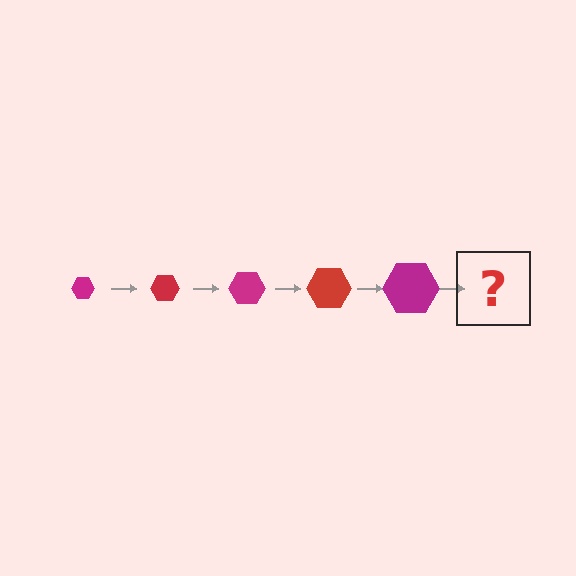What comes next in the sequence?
The next element should be a red hexagon, larger than the previous one.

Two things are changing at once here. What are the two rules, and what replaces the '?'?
The two rules are that the hexagon grows larger each step and the color cycles through magenta and red. The '?' should be a red hexagon, larger than the previous one.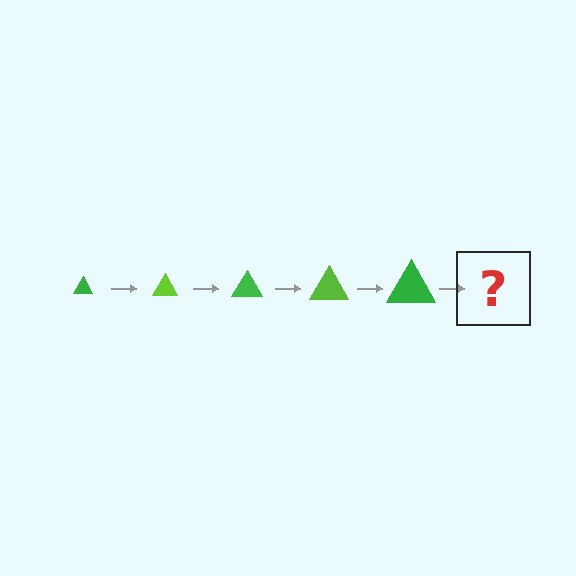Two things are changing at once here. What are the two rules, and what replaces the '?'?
The two rules are that the triangle grows larger each step and the color cycles through green and lime. The '?' should be a lime triangle, larger than the previous one.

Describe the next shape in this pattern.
It should be a lime triangle, larger than the previous one.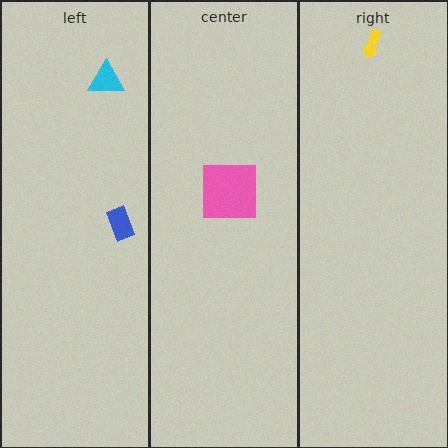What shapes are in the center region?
The pink square.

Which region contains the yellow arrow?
The right region.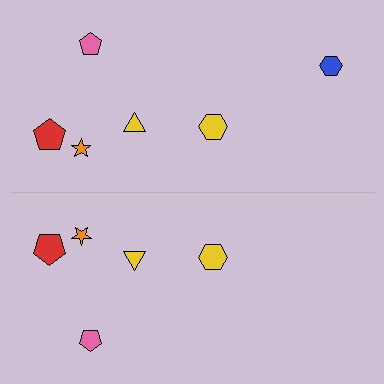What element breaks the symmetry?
A blue hexagon is missing from the bottom side.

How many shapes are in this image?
There are 11 shapes in this image.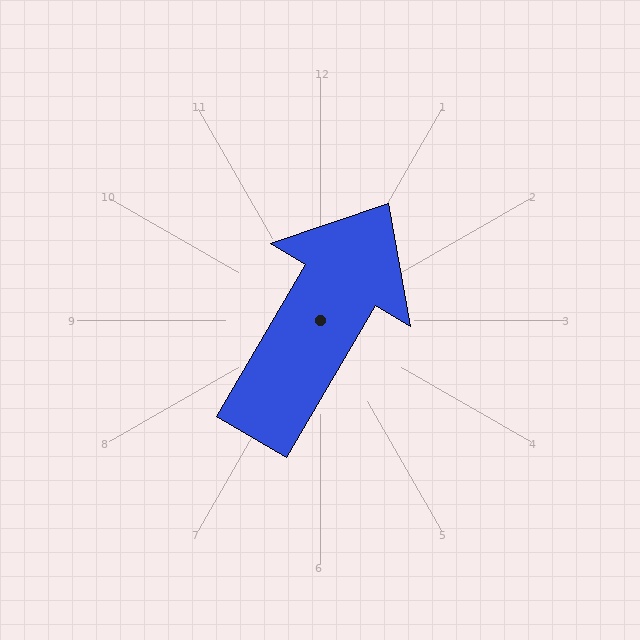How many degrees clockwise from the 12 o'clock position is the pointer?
Approximately 30 degrees.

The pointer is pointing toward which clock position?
Roughly 1 o'clock.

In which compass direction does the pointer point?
Northeast.